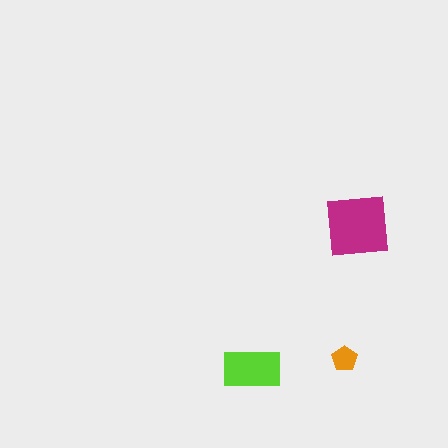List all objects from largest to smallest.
The magenta square, the lime rectangle, the orange pentagon.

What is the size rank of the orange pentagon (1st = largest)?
3rd.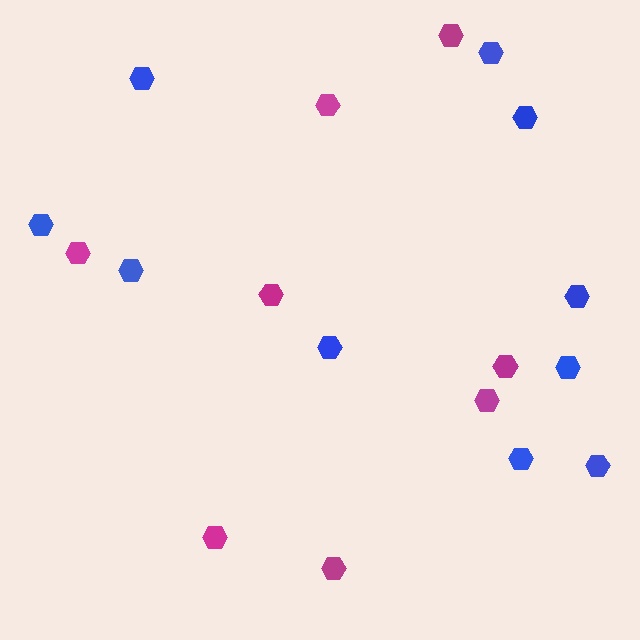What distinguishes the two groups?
There are 2 groups: one group of blue hexagons (10) and one group of magenta hexagons (8).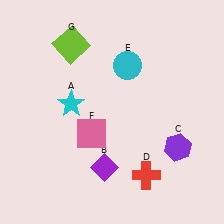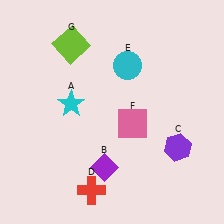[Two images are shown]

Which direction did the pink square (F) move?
The pink square (F) moved right.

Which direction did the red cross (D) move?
The red cross (D) moved left.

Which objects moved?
The objects that moved are: the red cross (D), the pink square (F).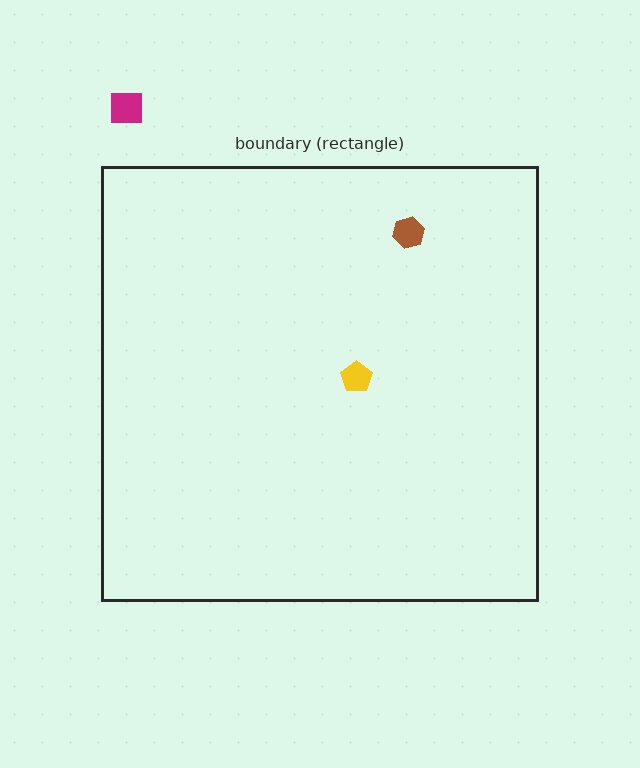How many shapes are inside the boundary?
2 inside, 1 outside.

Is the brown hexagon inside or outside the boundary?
Inside.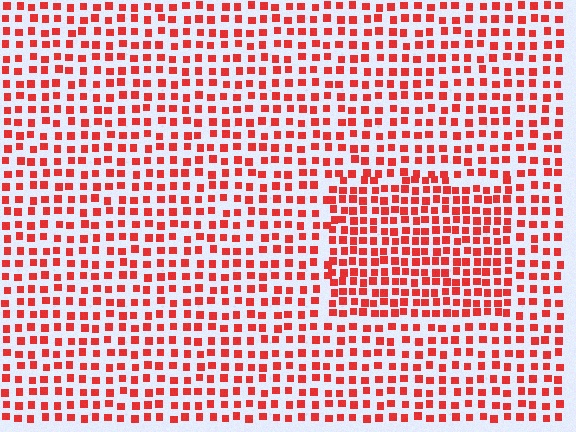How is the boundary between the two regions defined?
The boundary is defined by a change in element density (approximately 1.6x ratio). All elements are the same color, size, and shape.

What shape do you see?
I see a rectangle.